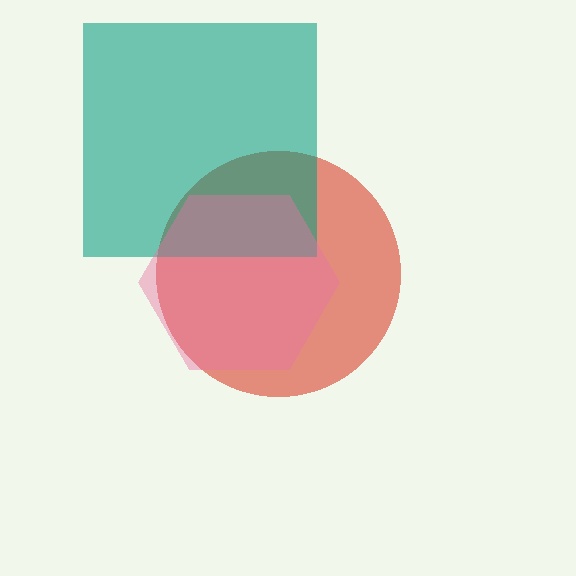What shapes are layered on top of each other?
The layered shapes are: a red circle, a teal square, a pink hexagon.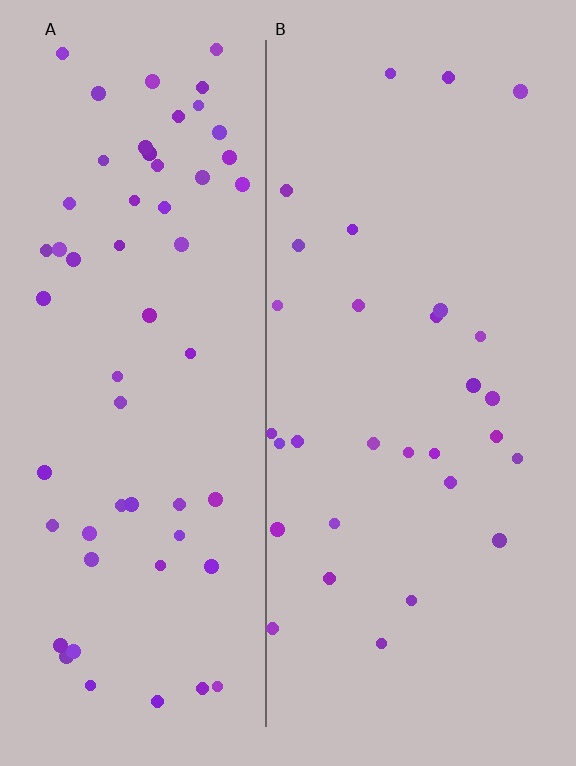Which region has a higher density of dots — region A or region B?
A (the left).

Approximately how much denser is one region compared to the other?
Approximately 1.9× — region A over region B.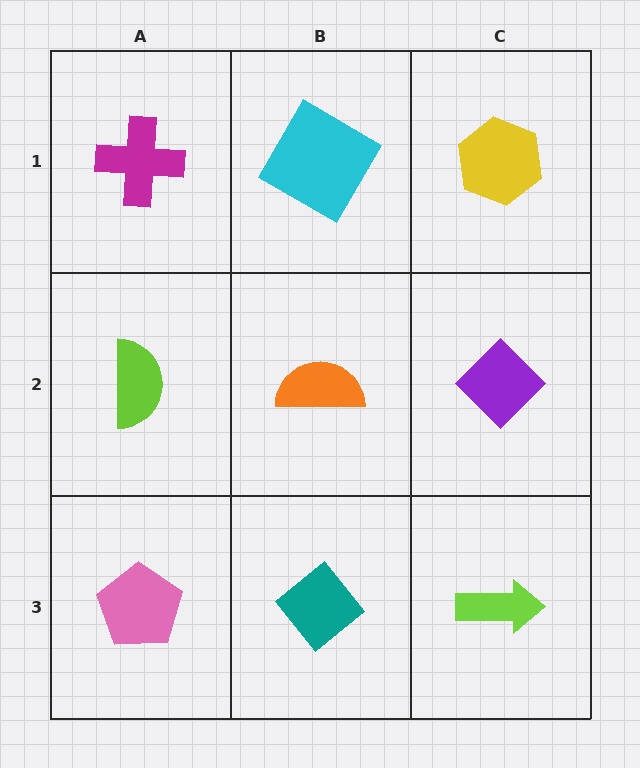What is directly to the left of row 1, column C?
A cyan diamond.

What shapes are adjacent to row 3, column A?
A lime semicircle (row 2, column A), a teal diamond (row 3, column B).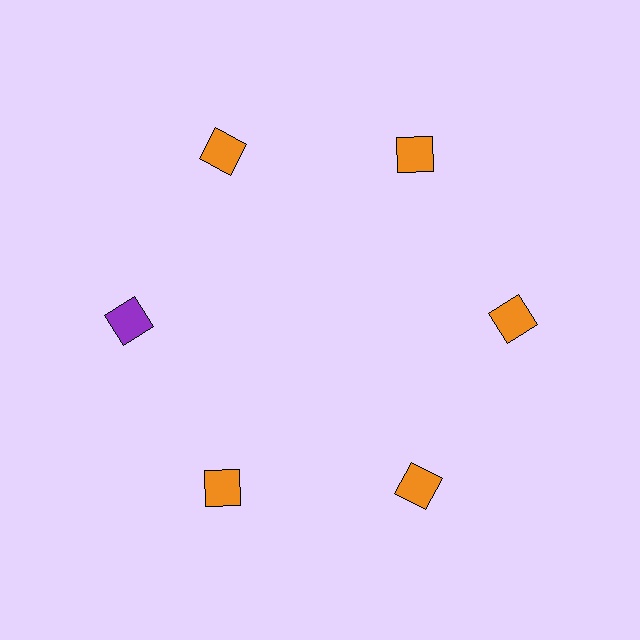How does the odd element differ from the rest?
It has a different color: purple instead of orange.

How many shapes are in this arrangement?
There are 6 shapes arranged in a ring pattern.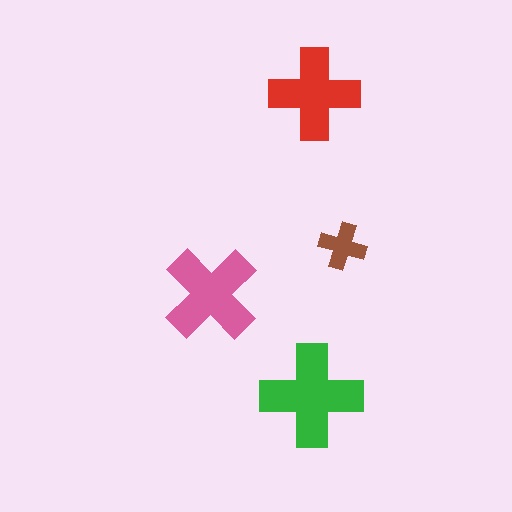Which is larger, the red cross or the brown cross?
The red one.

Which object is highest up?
The red cross is topmost.